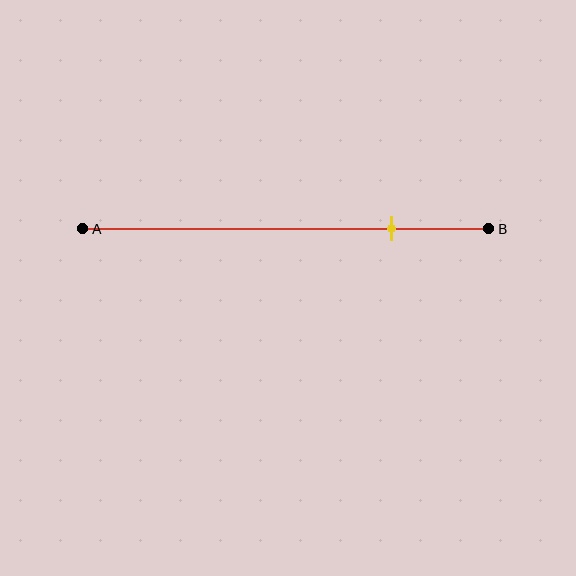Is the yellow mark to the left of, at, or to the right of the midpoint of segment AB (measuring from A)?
The yellow mark is to the right of the midpoint of segment AB.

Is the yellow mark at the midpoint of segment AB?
No, the mark is at about 75% from A, not at the 50% midpoint.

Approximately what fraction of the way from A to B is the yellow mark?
The yellow mark is approximately 75% of the way from A to B.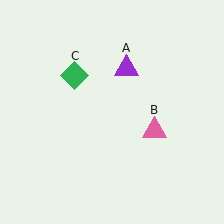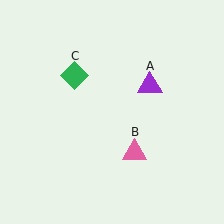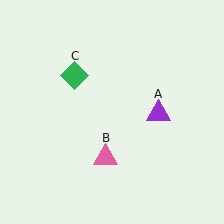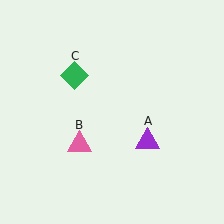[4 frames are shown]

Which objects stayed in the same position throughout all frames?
Green diamond (object C) remained stationary.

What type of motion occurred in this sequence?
The purple triangle (object A), pink triangle (object B) rotated clockwise around the center of the scene.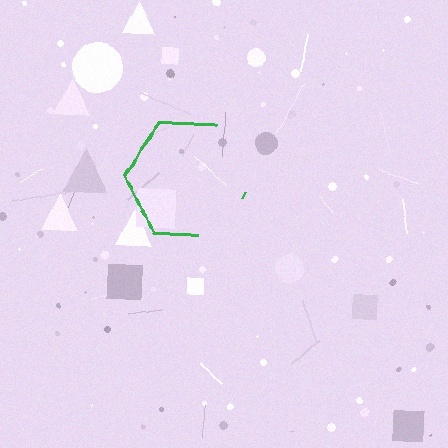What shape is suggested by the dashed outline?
The dashed outline suggests a hexagon.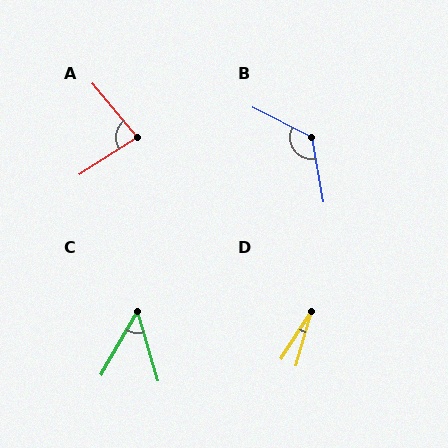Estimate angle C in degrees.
Approximately 46 degrees.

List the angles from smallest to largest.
D (17°), C (46°), A (83°), B (127°).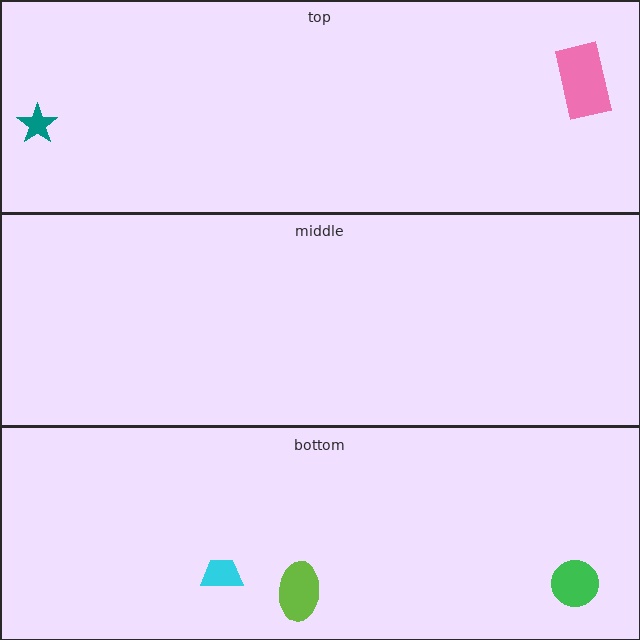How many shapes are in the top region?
2.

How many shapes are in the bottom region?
3.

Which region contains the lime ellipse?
The bottom region.